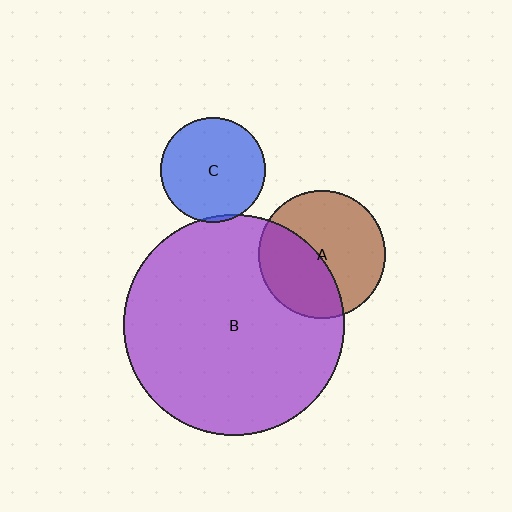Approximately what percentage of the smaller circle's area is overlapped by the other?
Approximately 40%.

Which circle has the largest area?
Circle B (purple).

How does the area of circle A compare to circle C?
Approximately 1.5 times.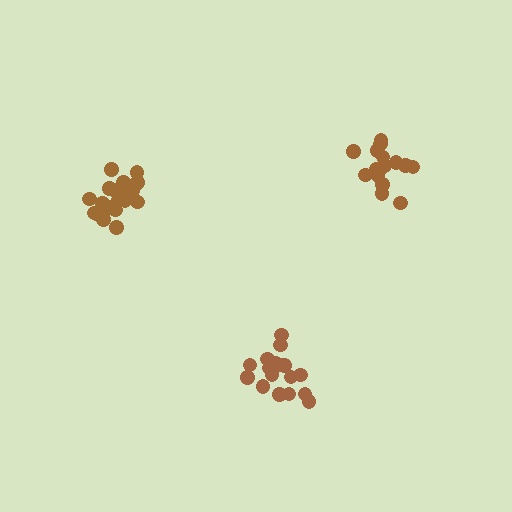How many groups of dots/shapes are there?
There are 3 groups.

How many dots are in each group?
Group 1: 17 dots, Group 2: 20 dots, Group 3: 16 dots (53 total).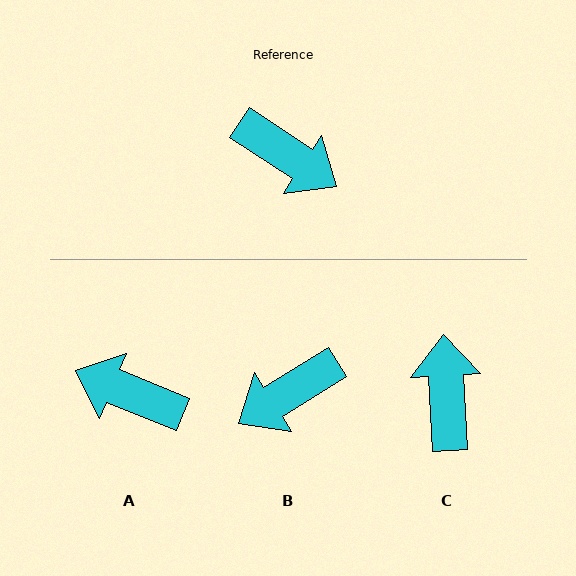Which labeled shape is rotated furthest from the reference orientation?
A, about 169 degrees away.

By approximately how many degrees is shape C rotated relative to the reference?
Approximately 126 degrees counter-clockwise.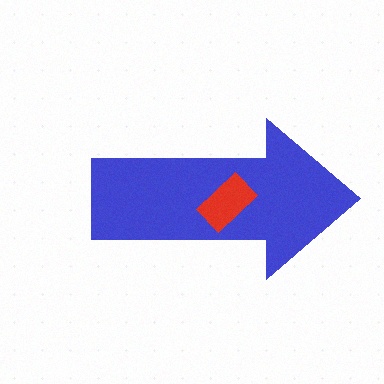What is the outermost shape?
The blue arrow.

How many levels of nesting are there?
2.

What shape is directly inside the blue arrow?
The red rectangle.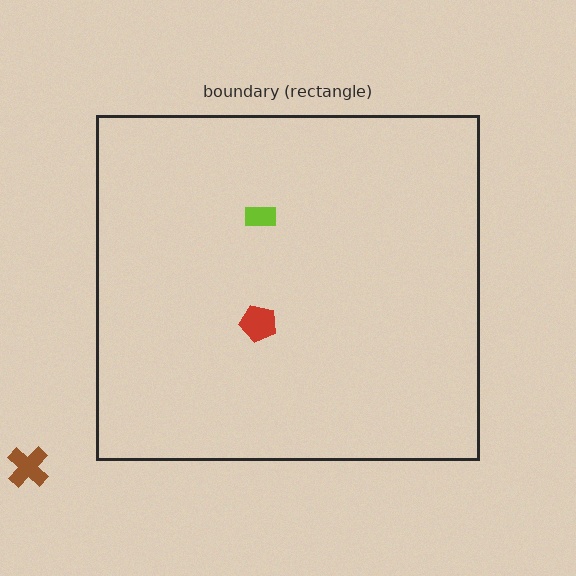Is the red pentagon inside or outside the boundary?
Inside.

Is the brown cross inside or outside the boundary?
Outside.